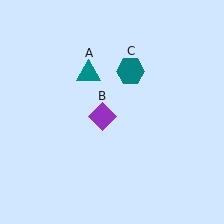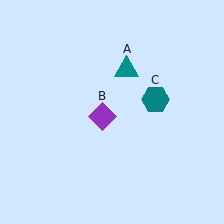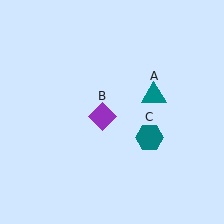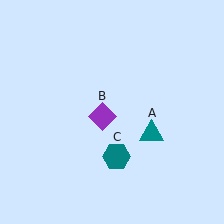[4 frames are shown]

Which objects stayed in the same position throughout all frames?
Purple diamond (object B) remained stationary.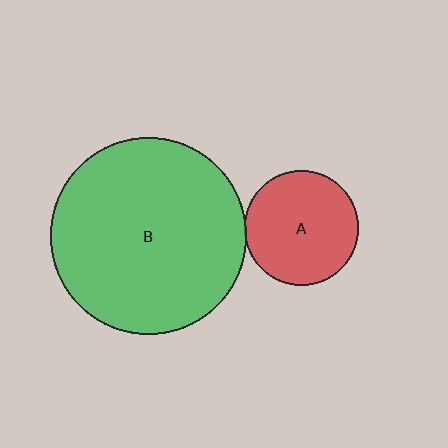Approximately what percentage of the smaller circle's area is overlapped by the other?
Approximately 5%.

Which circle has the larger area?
Circle B (green).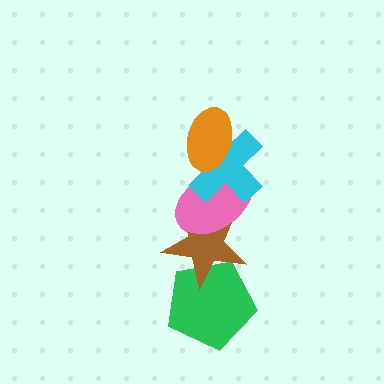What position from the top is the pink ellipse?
The pink ellipse is 3rd from the top.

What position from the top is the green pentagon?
The green pentagon is 5th from the top.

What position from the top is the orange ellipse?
The orange ellipse is 1st from the top.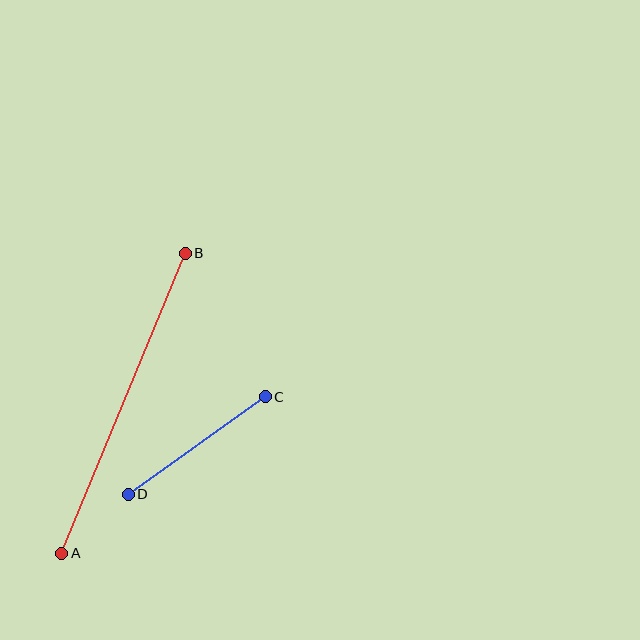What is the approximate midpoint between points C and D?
The midpoint is at approximately (197, 446) pixels.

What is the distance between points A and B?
The distance is approximately 324 pixels.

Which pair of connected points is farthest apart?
Points A and B are farthest apart.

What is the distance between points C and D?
The distance is approximately 168 pixels.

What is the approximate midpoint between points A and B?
The midpoint is at approximately (124, 403) pixels.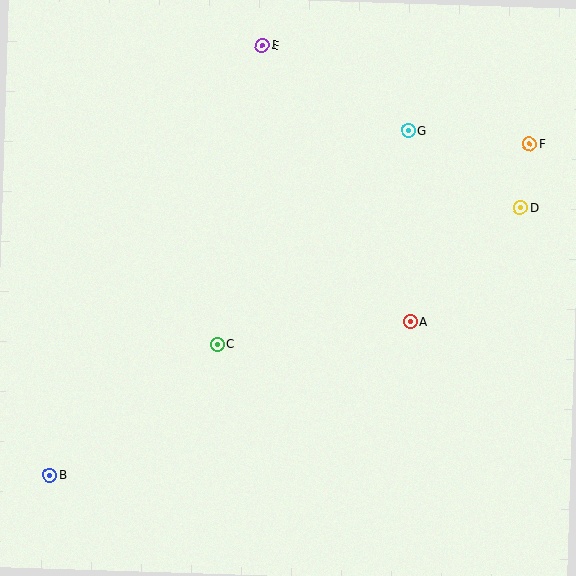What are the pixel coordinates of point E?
Point E is at (262, 46).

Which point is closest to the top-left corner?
Point E is closest to the top-left corner.